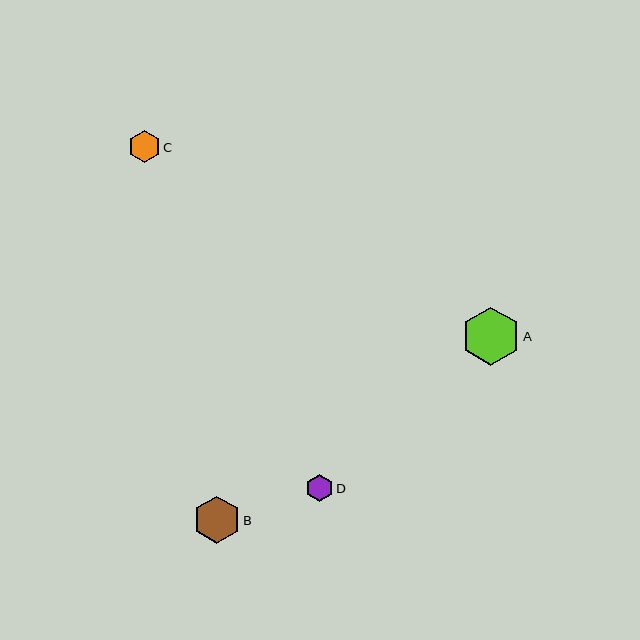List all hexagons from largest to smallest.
From largest to smallest: A, B, C, D.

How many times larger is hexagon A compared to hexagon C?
Hexagon A is approximately 1.8 times the size of hexagon C.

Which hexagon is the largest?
Hexagon A is the largest with a size of approximately 58 pixels.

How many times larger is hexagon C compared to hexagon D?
Hexagon C is approximately 1.2 times the size of hexagon D.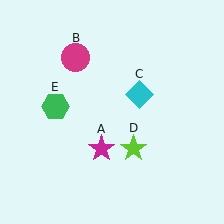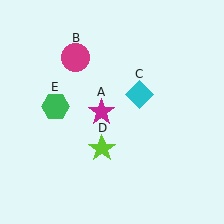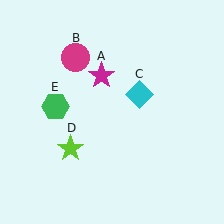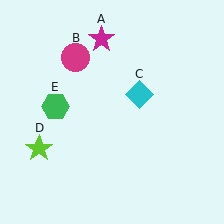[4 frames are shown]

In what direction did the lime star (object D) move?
The lime star (object D) moved left.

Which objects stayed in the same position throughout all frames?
Magenta circle (object B) and cyan diamond (object C) and green hexagon (object E) remained stationary.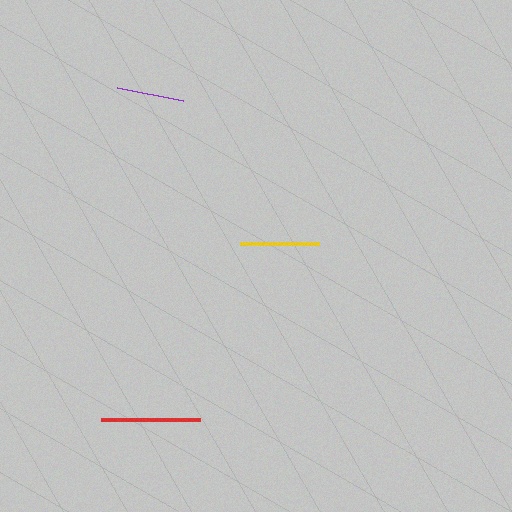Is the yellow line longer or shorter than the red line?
The red line is longer than the yellow line.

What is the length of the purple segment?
The purple segment is approximately 67 pixels long.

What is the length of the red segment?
The red segment is approximately 98 pixels long.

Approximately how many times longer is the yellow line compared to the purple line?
The yellow line is approximately 1.2 times the length of the purple line.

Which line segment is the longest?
The red line is the longest at approximately 98 pixels.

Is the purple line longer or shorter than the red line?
The red line is longer than the purple line.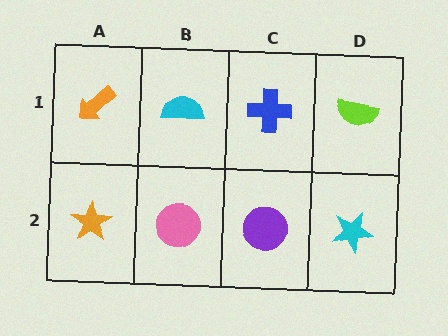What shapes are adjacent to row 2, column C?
A blue cross (row 1, column C), a pink circle (row 2, column B), a cyan star (row 2, column D).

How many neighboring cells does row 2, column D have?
2.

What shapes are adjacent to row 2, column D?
A lime semicircle (row 1, column D), a purple circle (row 2, column C).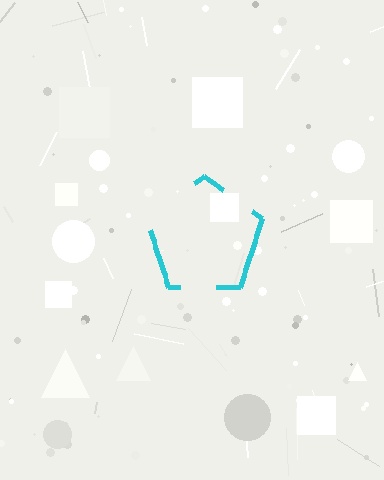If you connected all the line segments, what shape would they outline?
They would outline a pentagon.